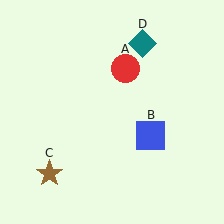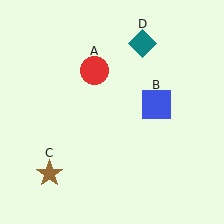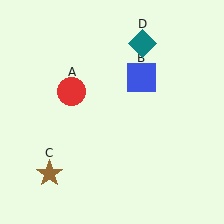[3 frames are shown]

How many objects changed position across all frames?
2 objects changed position: red circle (object A), blue square (object B).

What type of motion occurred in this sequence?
The red circle (object A), blue square (object B) rotated counterclockwise around the center of the scene.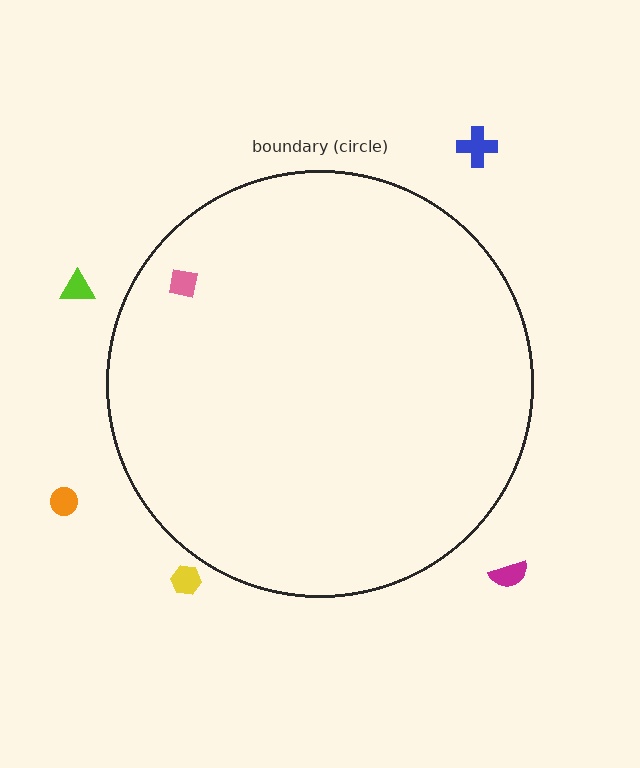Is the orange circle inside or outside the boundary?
Outside.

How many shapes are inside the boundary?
1 inside, 5 outside.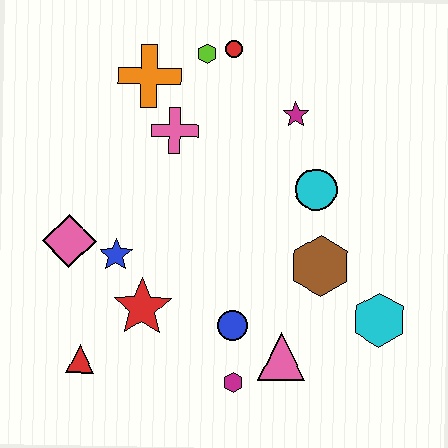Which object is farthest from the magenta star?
The red triangle is farthest from the magenta star.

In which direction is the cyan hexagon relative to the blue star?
The cyan hexagon is to the right of the blue star.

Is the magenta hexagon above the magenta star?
No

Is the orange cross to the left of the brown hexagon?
Yes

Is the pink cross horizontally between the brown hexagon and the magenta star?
No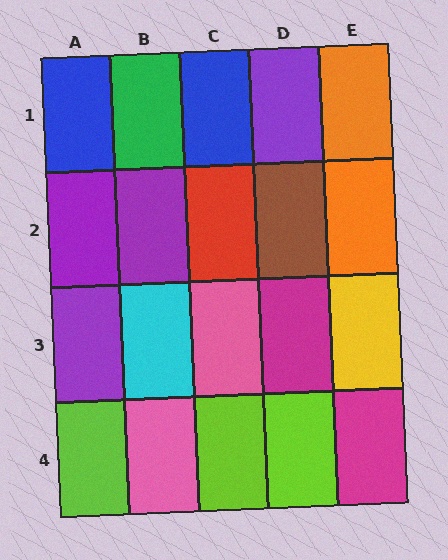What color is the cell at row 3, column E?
Yellow.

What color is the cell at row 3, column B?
Cyan.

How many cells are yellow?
1 cell is yellow.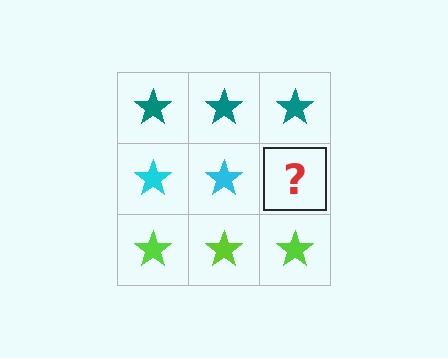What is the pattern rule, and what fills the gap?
The rule is that each row has a consistent color. The gap should be filled with a cyan star.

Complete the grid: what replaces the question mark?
The question mark should be replaced with a cyan star.